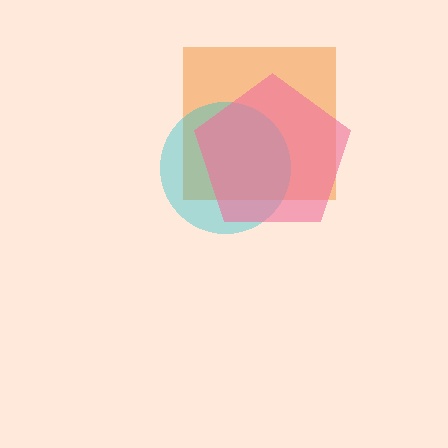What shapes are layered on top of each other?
The layered shapes are: an orange square, a cyan circle, a pink pentagon.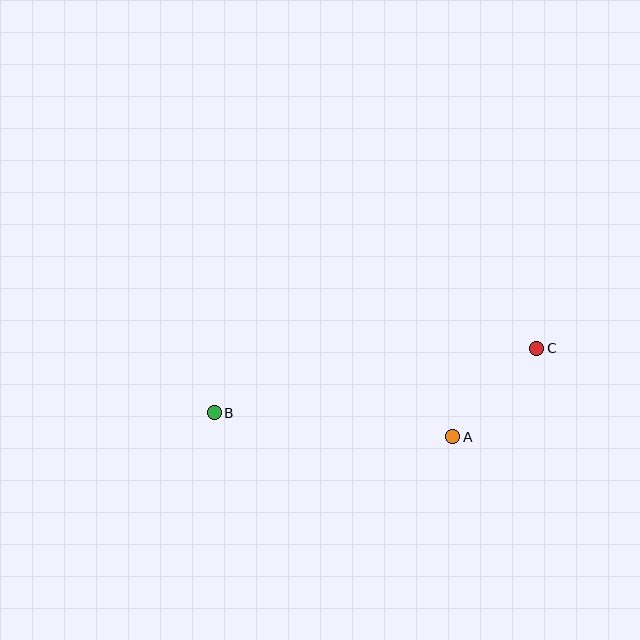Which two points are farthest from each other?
Points B and C are farthest from each other.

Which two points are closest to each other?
Points A and C are closest to each other.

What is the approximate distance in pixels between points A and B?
The distance between A and B is approximately 240 pixels.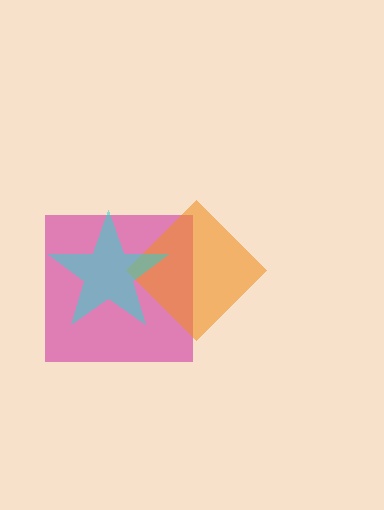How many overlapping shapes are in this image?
There are 3 overlapping shapes in the image.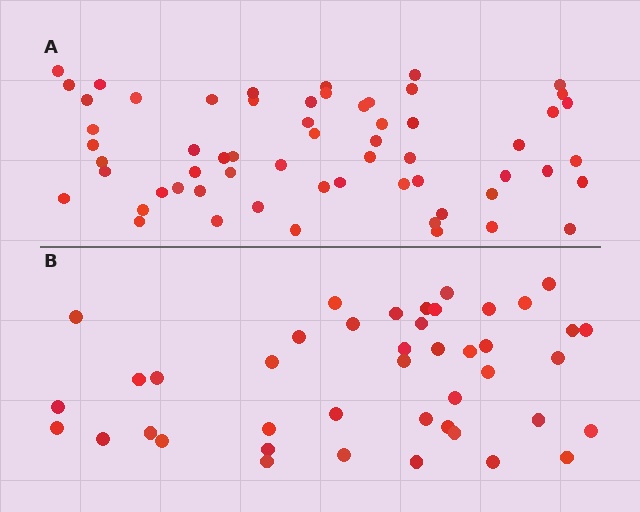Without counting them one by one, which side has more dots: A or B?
Region A (the top region) has more dots.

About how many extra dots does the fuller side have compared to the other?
Region A has approximately 15 more dots than region B.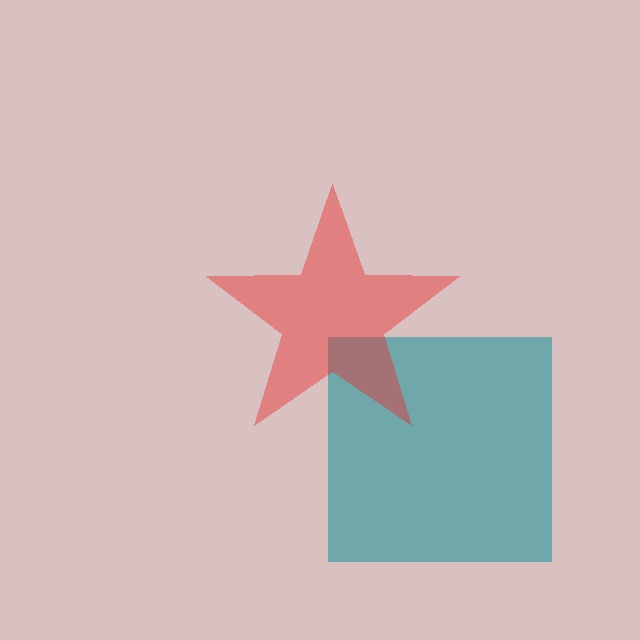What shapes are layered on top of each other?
The layered shapes are: a teal square, a red star.